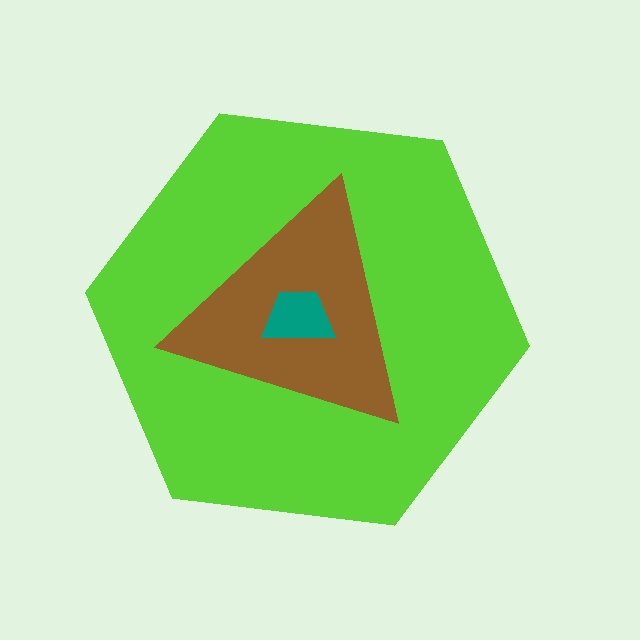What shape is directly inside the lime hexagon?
The brown triangle.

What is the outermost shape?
The lime hexagon.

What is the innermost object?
The teal trapezoid.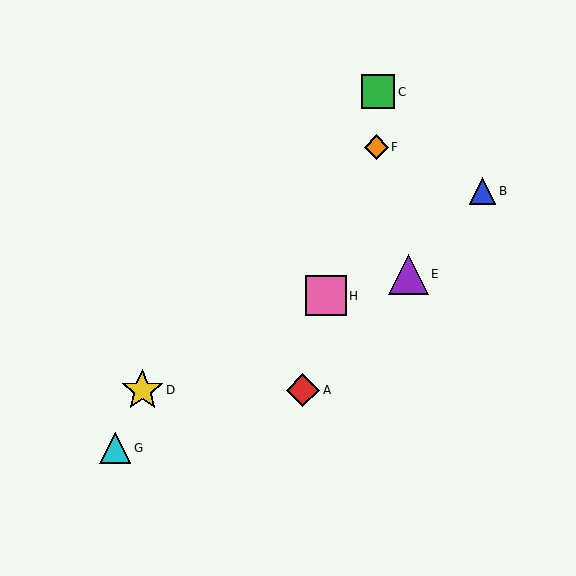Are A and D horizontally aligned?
Yes, both are at y≈390.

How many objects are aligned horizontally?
2 objects (A, D) are aligned horizontally.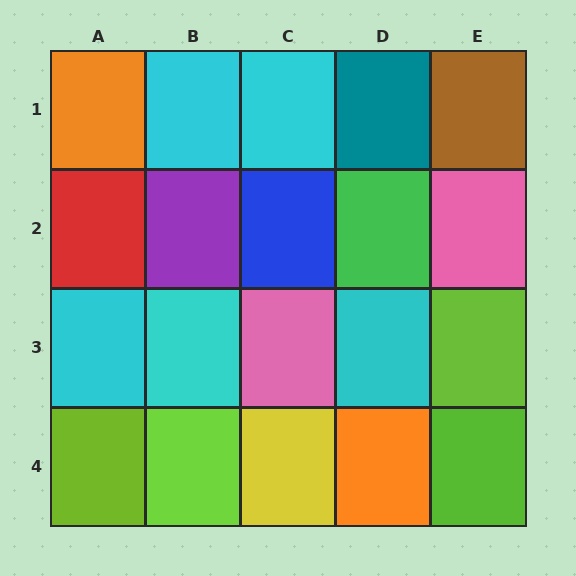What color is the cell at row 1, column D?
Teal.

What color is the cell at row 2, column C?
Blue.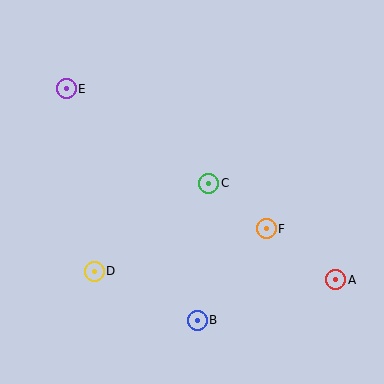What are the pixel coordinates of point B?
Point B is at (197, 320).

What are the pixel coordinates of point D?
Point D is at (94, 271).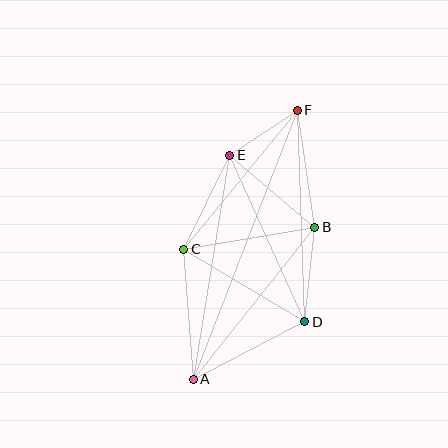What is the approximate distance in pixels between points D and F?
The distance between D and F is approximately 212 pixels.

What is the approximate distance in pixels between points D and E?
The distance between D and E is approximately 183 pixels.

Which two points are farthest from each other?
Points A and F are farthest from each other.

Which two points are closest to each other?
Points E and F are closest to each other.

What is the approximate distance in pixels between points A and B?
The distance between A and B is approximately 195 pixels.